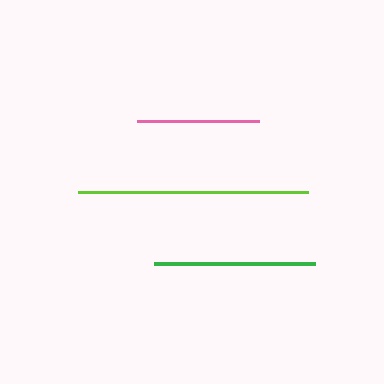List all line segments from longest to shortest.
From longest to shortest: lime, green, pink.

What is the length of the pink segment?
The pink segment is approximately 122 pixels long.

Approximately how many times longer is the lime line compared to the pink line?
The lime line is approximately 1.9 times the length of the pink line.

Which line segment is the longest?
The lime line is the longest at approximately 230 pixels.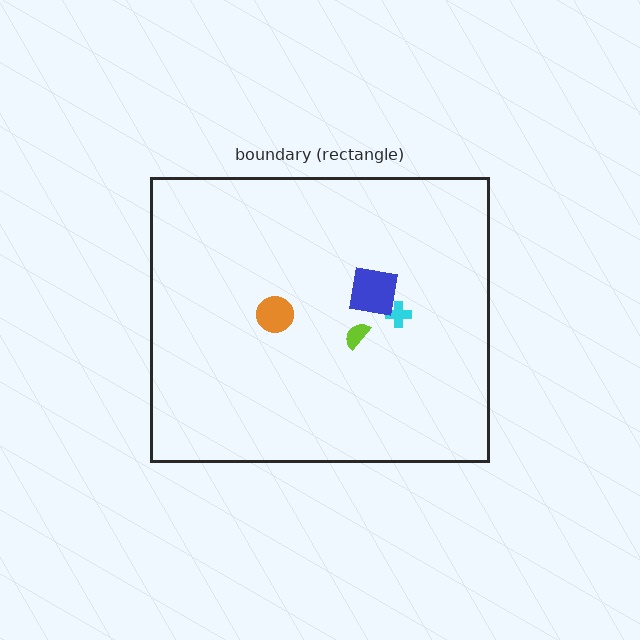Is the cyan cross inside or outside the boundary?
Inside.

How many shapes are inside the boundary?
4 inside, 0 outside.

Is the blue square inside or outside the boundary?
Inside.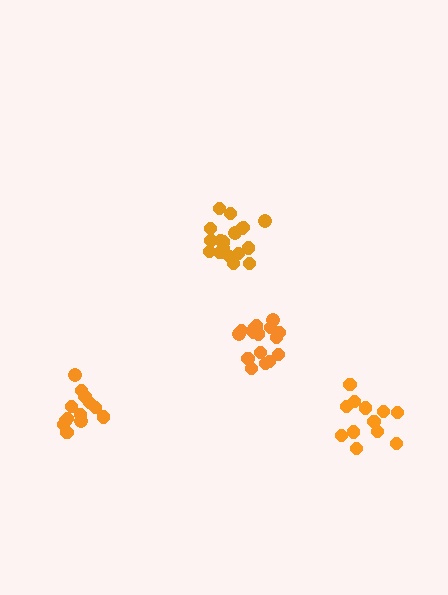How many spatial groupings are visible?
There are 4 spatial groupings.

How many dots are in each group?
Group 1: 17 dots, Group 2: 18 dots, Group 3: 13 dots, Group 4: 12 dots (60 total).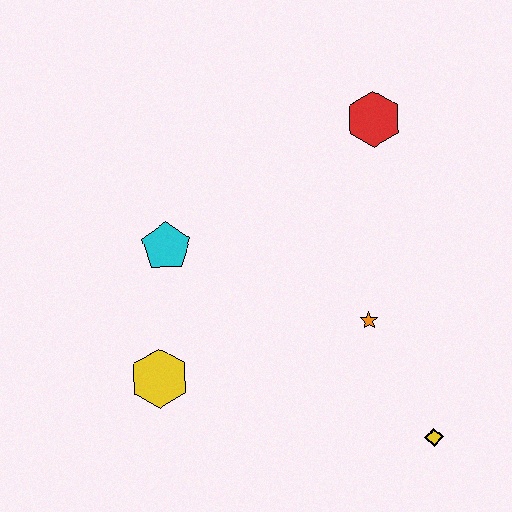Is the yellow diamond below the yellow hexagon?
Yes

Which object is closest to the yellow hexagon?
The cyan pentagon is closest to the yellow hexagon.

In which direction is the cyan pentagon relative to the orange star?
The cyan pentagon is to the left of the orange star.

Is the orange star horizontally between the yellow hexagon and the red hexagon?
Yes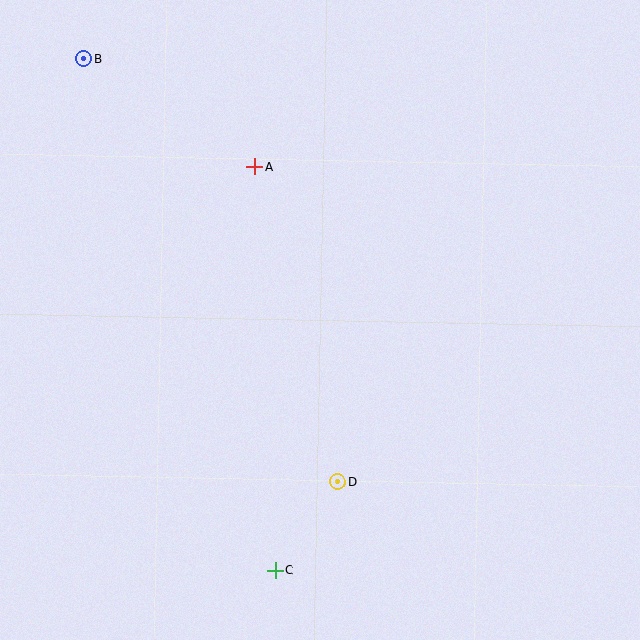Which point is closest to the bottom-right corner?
Point D is closest to the bottom-right corner.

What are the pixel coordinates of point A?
Point A is at (255, 166).